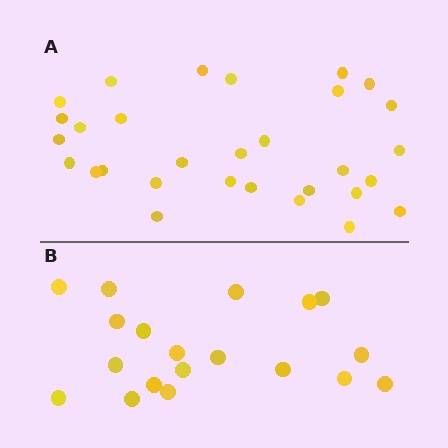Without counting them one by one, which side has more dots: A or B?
Region A (the top region) has more dots.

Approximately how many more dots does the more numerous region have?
Region A has roughly 12 or so more dots than region B.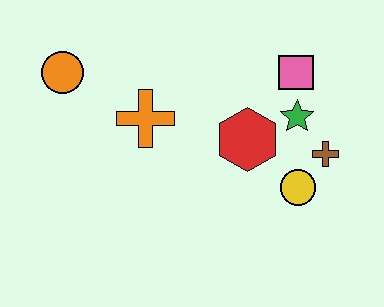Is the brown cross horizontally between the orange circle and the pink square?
No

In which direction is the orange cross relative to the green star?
The orange cross is to the left of the green star.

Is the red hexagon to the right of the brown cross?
No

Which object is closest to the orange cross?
The orange circle is closest to the orange cross.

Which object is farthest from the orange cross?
The brown cross is farthest from the orange cross.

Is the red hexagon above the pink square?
No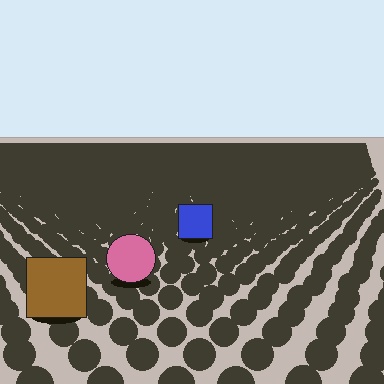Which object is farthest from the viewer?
The blue square is farthest from the viewer. It appears smaller and the ground texture around it is denser.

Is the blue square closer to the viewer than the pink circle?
No. The pink circle is closer — you can tell from the texture gradient: the ground texture is coarser near it.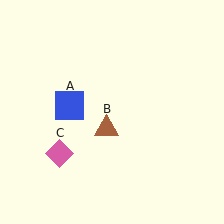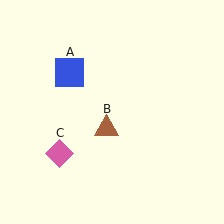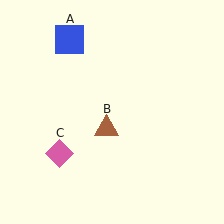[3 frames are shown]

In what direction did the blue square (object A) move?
The blue square (object A) moved up.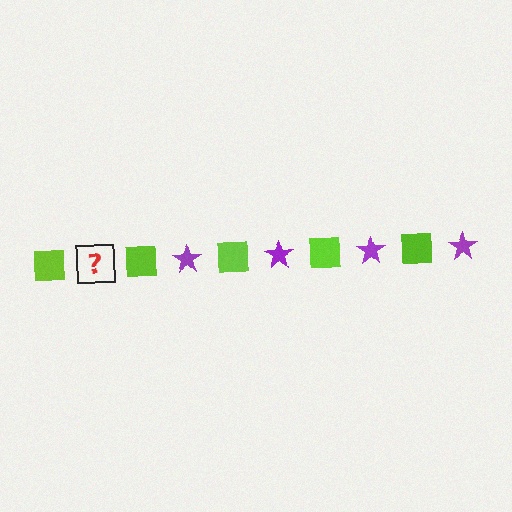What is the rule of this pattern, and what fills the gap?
The rule is that the pattern alternates between lime square and purple star. The gap should be filled with a purple star.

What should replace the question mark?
The question mark should be replaced with a purple star.